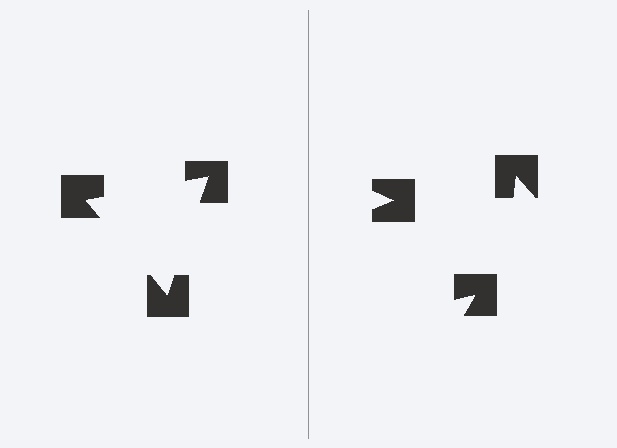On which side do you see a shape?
An illusory triangle appears on the left side. On the right side the wedge cuts are rotated, so no coherent shape forms.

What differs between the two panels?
The notched squares are positioned identically on both sides; only the wedge orientations differ. On the left they align to a triangle; on the right they are misaligned.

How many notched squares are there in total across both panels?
6 — 3 on each side.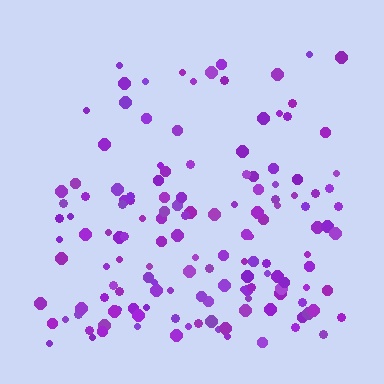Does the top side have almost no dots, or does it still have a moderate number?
Still a moderate number, just noticeably fewer than the bottom.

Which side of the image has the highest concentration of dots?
The bottom.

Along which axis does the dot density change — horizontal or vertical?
Vertical.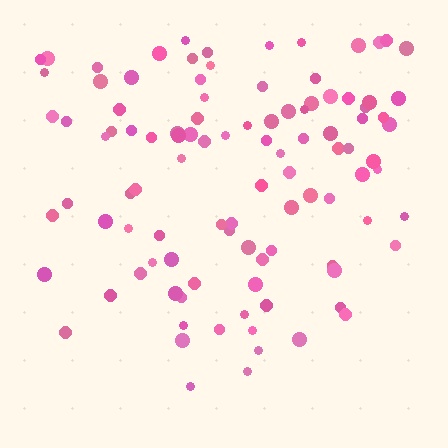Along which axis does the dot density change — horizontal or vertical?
Vertical.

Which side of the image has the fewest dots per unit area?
The bottom.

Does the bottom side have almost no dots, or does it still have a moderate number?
Still a moderate number, just noticeably fewer than the top.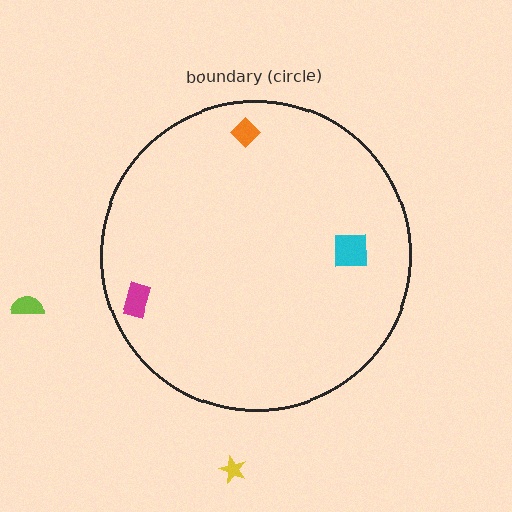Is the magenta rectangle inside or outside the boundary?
Inside.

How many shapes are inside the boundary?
3 inside, 2 outside.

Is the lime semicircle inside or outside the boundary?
Outside.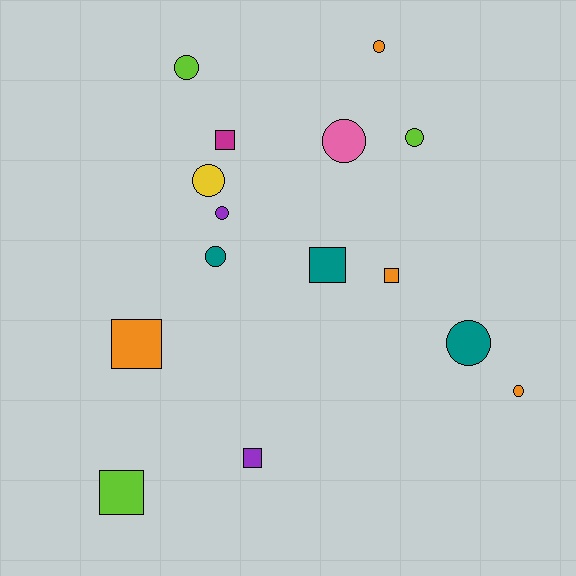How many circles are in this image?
There are 9 circles.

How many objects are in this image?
There are 15 objects.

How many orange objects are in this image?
There are 4 orange objects.